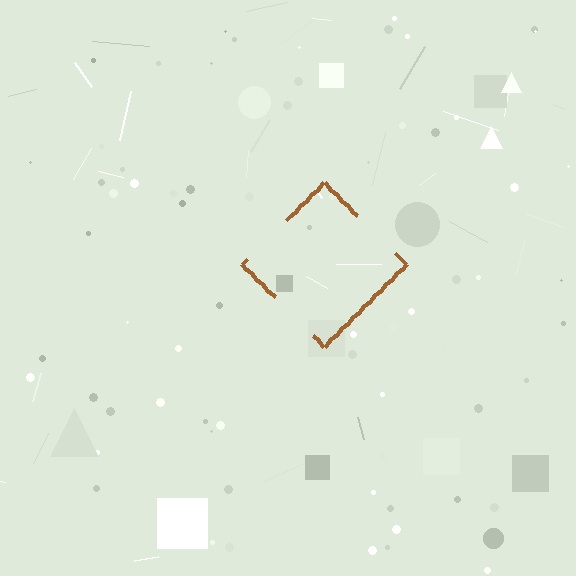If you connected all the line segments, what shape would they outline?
They would outline a diamond.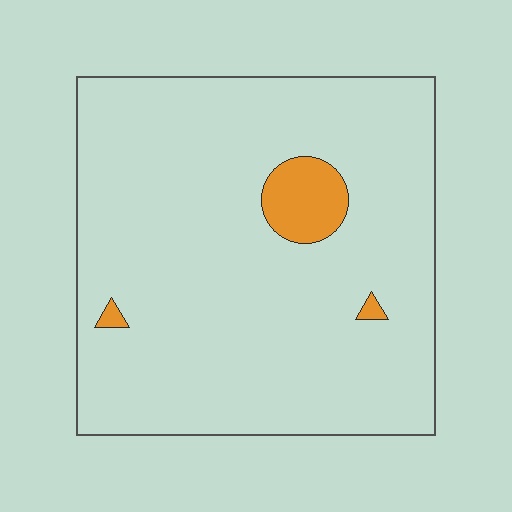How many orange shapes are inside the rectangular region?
3.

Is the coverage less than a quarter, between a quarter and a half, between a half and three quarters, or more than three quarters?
Less than a quarter.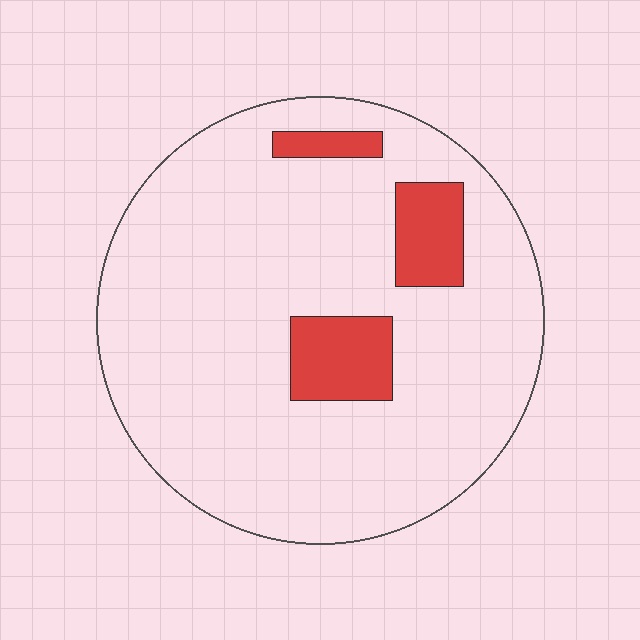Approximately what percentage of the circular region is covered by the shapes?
Approximately 10%.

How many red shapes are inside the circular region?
3.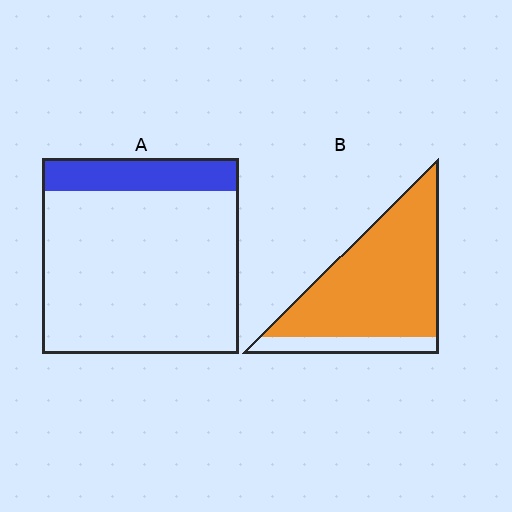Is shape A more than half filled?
No.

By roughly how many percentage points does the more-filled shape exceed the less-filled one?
By roughly 65 percentage points (B over A).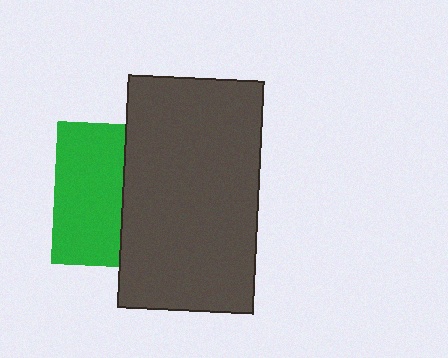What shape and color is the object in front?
The object in front is a dark gray rectangle.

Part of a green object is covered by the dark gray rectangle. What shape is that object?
It is a square.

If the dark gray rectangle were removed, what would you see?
You would see the complete green square.